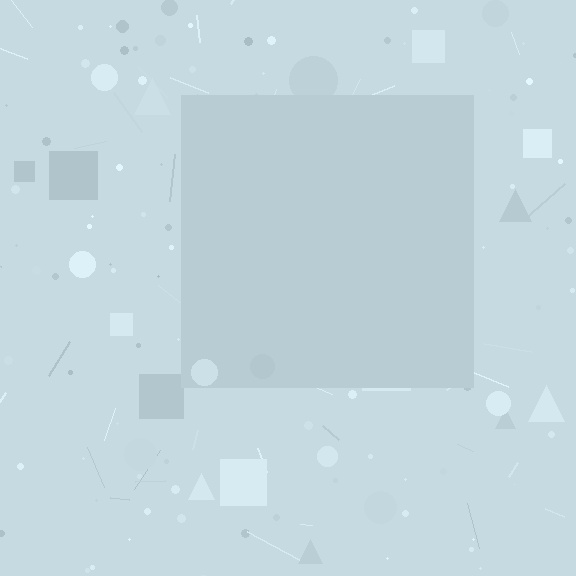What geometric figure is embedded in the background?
A square is embedded in the background.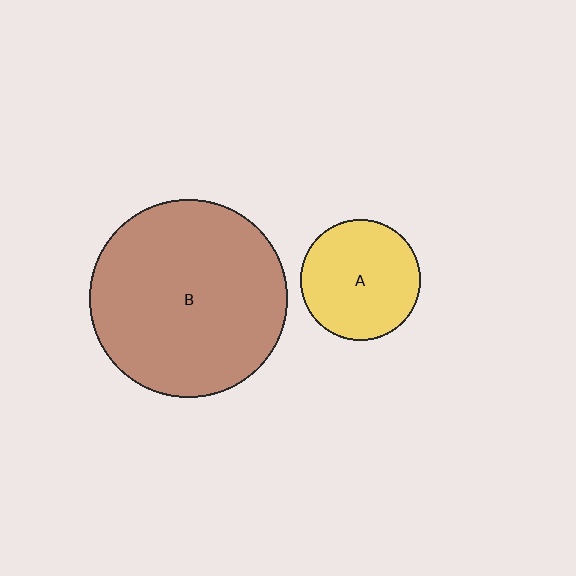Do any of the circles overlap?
No, none of the circles overlap.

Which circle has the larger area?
Circle B (brown).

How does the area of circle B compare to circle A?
Approximately 2.7 times.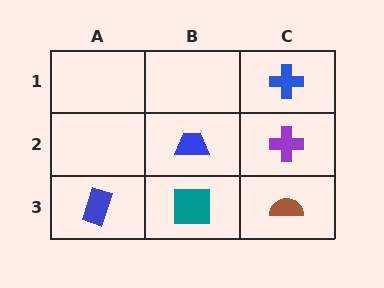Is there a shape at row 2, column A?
No, that cell is empty.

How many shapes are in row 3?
3 shapes.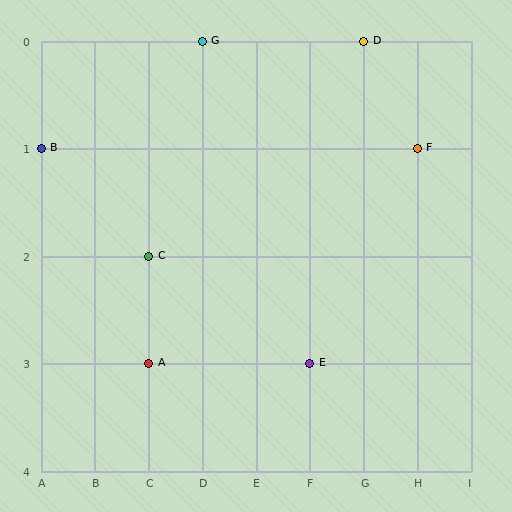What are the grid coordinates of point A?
Point A is at grid coordinates (C, 3).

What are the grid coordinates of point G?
Point G is at grid coordinates (D, 0).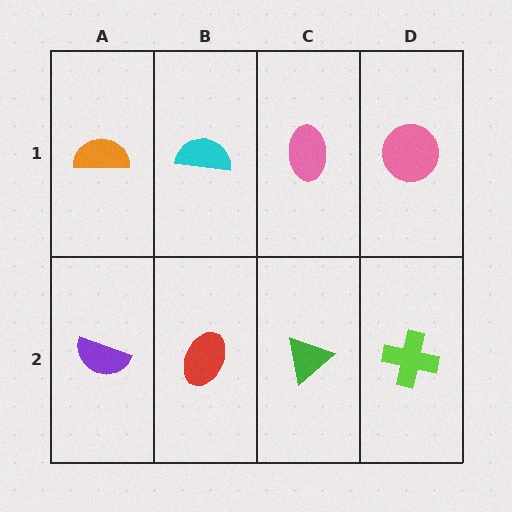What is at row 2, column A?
A purple semicircle.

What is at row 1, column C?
A pink ellipse.